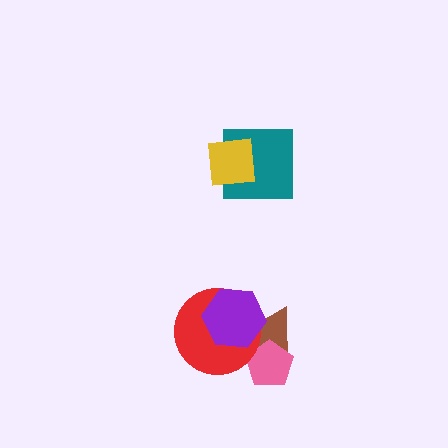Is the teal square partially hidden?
Yes, it is partially covered by another shape.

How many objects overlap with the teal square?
1 object overlaps with the teal square.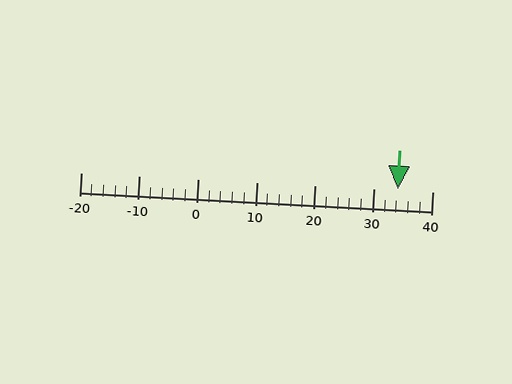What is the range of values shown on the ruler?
The ruler shows values from -20 to 40.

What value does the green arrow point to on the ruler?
The green arrow points to approximately 34.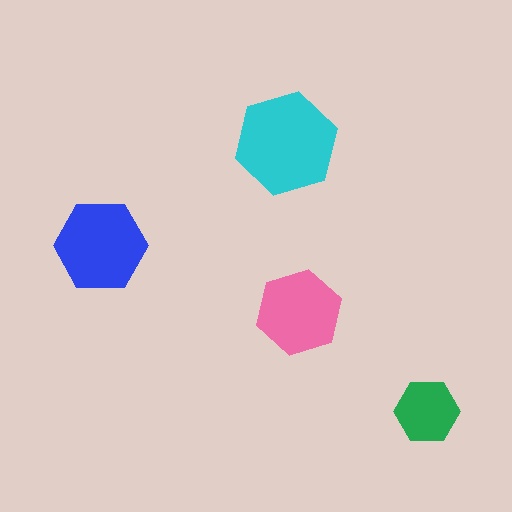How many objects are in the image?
There are 4 objects in the image.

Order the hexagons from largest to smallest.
the cyan one, the blue one, the pink one, the green one.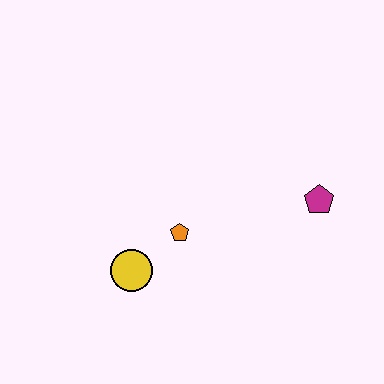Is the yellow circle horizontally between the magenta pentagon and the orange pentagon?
No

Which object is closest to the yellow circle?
The orange pentagon is closest to the yellow circle.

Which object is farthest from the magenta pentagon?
The yellow circle is farthest from the magenta pentagon.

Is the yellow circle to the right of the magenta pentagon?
No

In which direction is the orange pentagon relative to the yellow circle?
The orange pentagon is to the right of the yellow circle.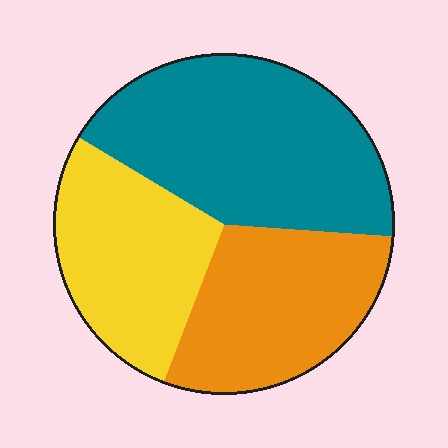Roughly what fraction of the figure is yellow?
Yellow covers about 30% of the figure.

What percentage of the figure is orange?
Orange covers 30% of the figure.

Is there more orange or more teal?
Teal.